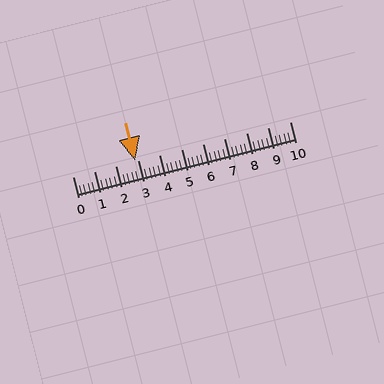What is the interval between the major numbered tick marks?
The major tick marks are spaced 1 units apart.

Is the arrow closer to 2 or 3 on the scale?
The arrow is closer to 3.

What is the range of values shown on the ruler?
The ruler shows values from 0 to 10.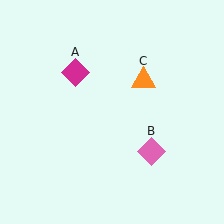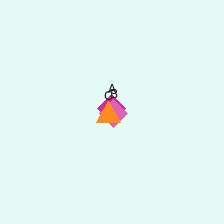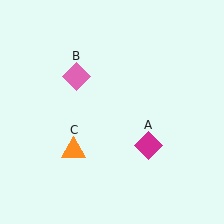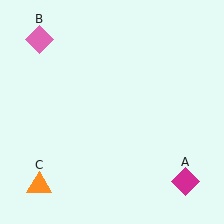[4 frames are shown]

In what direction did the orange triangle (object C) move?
The orange triangle (object C) moved down and to the left.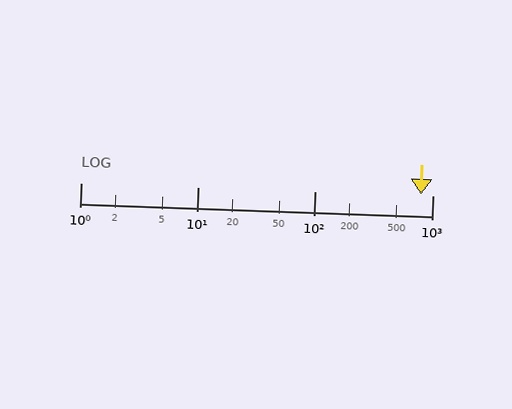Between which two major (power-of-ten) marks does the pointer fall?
The pointer is between 100 and 1000.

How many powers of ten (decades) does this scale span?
The scale spans 3 decades, from 1 to 1000.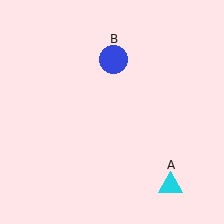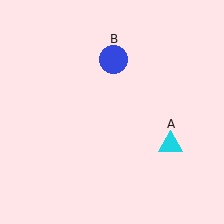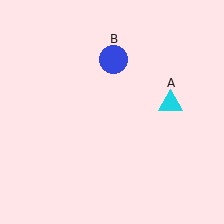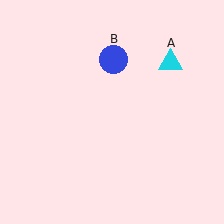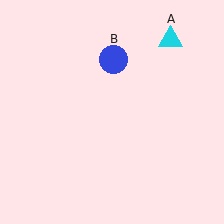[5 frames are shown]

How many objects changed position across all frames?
1 object changed position: cyan triangle (object A).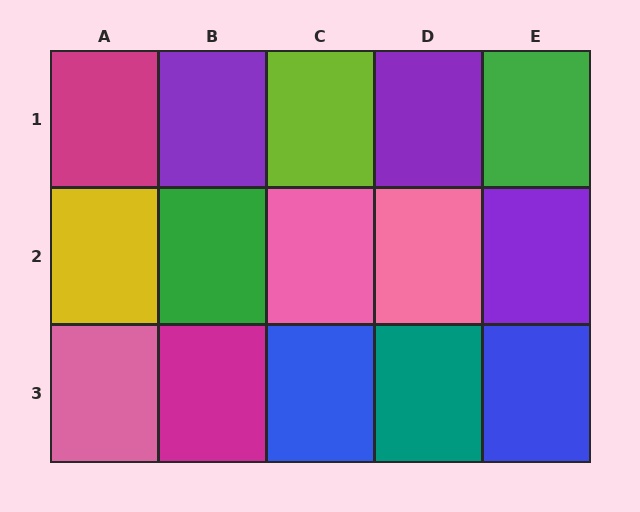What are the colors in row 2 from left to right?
Yellow, green, pink, pink, purple.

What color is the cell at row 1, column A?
Magenta.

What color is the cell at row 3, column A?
Pink.